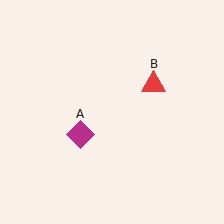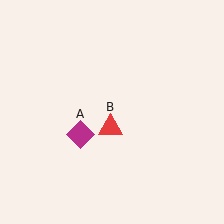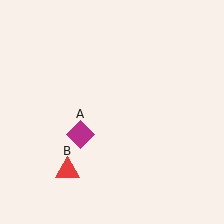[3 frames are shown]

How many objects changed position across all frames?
1 object changed position: red triangle (object B).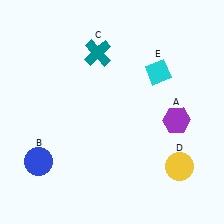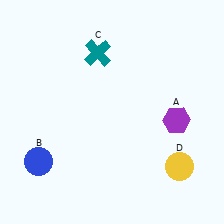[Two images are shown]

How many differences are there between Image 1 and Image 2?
There is 1 difference between the two images.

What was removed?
The cyan diamond (E) was removed in Image 2.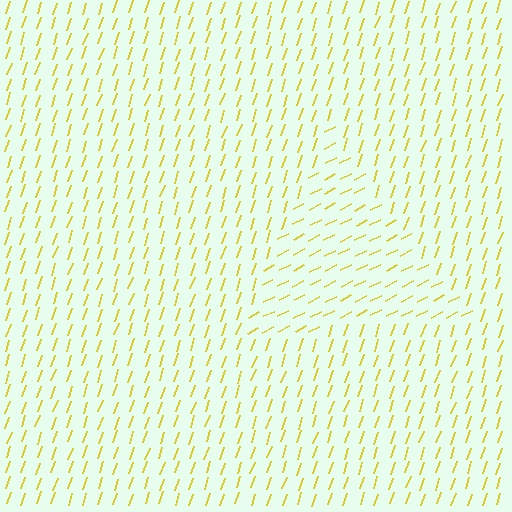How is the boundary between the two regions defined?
The boundary is defined purely by a change in line orientation (approximately 45 degrees difference). All lines are the same color and thickness.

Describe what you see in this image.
The image is filled with small yellow line segments. A triangle region in the image has lines oriented differently from the surrounding lines, creating a visible texture boundary.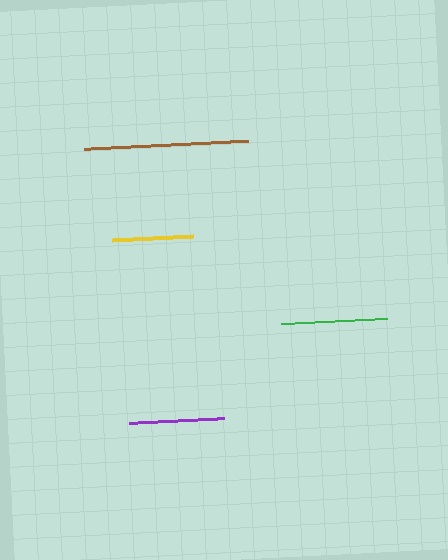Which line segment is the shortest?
The yellow line is the shortest at approximately 81 pixels.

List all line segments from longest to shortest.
From longest to shortest: brown, green, purple, yellow.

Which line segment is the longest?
The brown line is the longest at approximately 164 pixels.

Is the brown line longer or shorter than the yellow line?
The brown line is longer than the yellow line.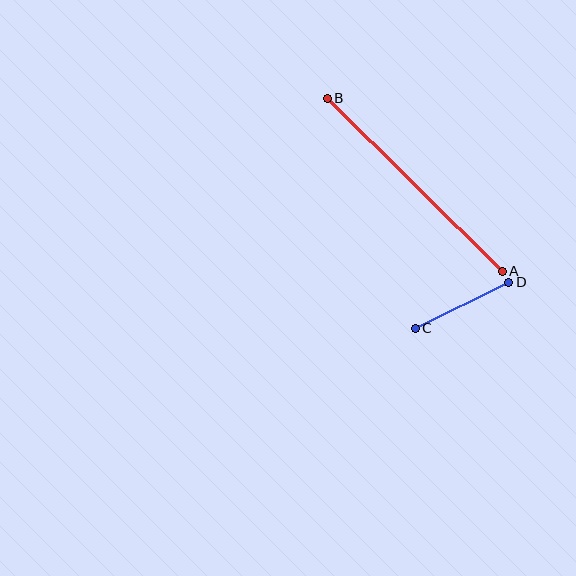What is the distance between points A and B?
The distance is approximately 246 pixels.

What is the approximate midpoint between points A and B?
The midpoint is at approximately (415, 185) pixels.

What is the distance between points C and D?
The distance is approximately 104 pixels.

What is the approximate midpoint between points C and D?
The midpoint is at approximately (462, 305) pixels.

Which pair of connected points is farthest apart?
Points A and B are farthest apart.